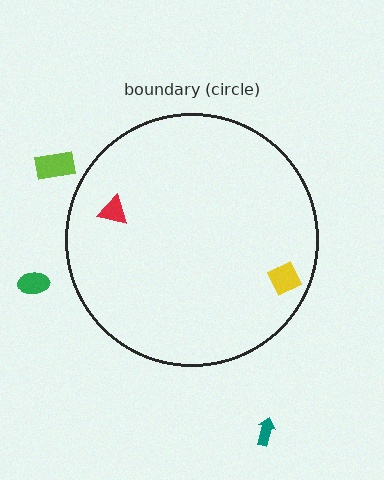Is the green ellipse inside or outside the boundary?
Outside.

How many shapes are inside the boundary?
2 inside, 3 outside.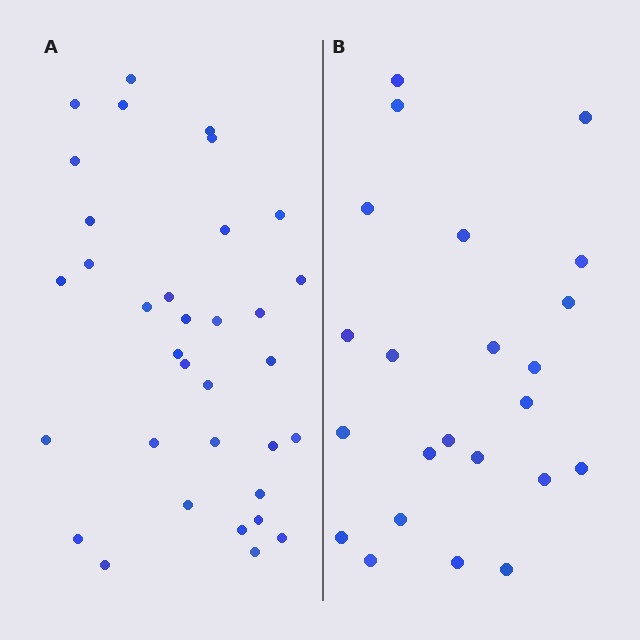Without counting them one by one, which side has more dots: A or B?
Region A (the left region) has more dots.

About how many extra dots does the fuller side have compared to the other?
Region A has roughly 12 or so more dots than region B.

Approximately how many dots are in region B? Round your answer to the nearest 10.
About 20 dots. (The exact count is 23, which rounds to 20.)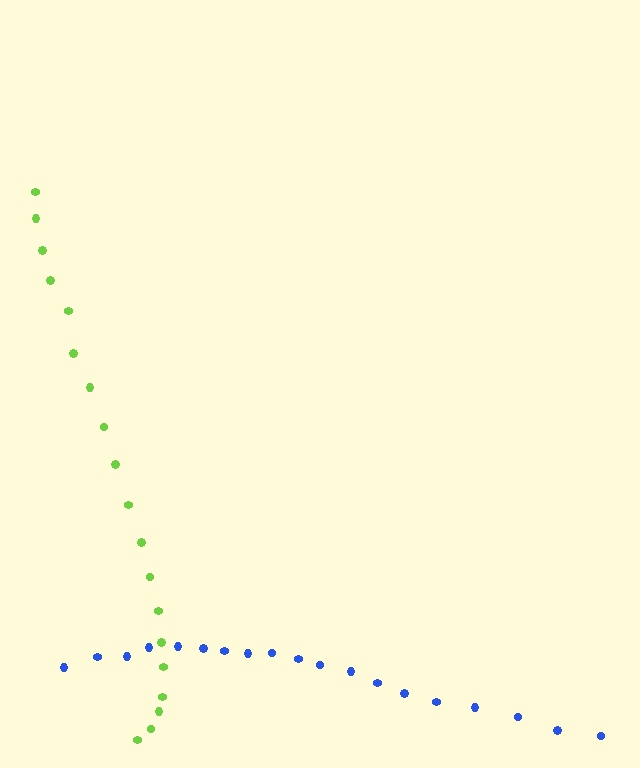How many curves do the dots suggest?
There are 2 distinct paths.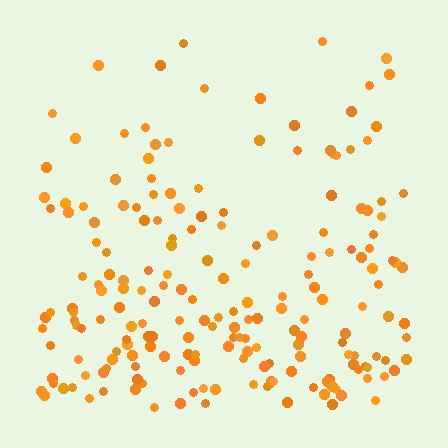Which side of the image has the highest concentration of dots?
The bottom.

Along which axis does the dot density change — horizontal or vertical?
Vertical.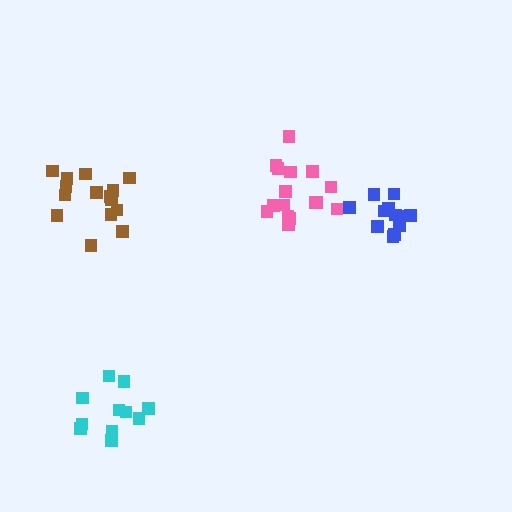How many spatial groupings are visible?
There are 4 spatial groupings.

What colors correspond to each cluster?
The clusters are colored: pink, brown, blue, cyan.